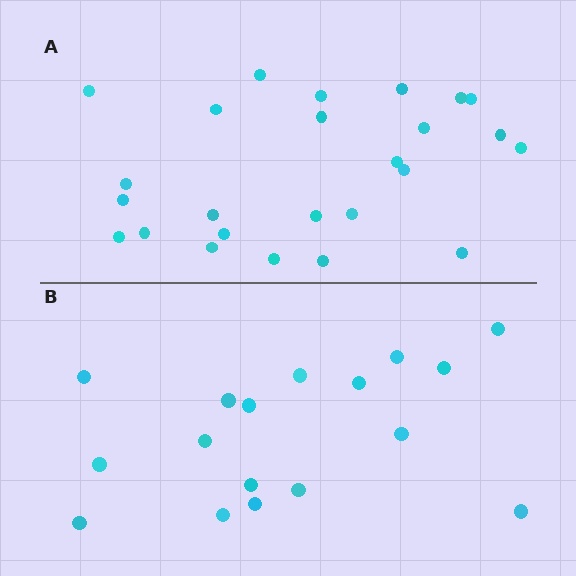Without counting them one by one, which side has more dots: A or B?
Region A (the top region) has more dots.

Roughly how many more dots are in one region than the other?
Region A has roughly 8 or so more dots than region B.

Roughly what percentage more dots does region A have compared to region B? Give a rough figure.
About 45% more.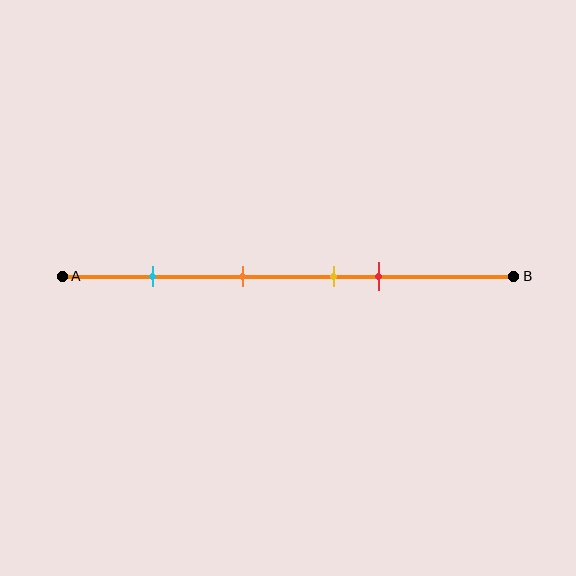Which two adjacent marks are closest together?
The yellow and red marks are the closest adjacent pair.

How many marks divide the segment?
There are 4 marks dividing the segment.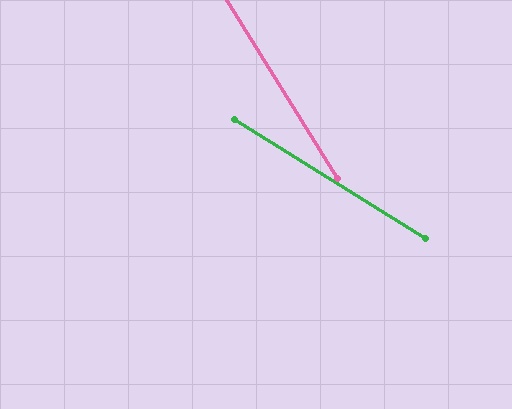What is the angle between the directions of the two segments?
Approximately 26 degrees.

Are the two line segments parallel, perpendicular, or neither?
Neither parallel nor perpendicular — they differ by about 26°.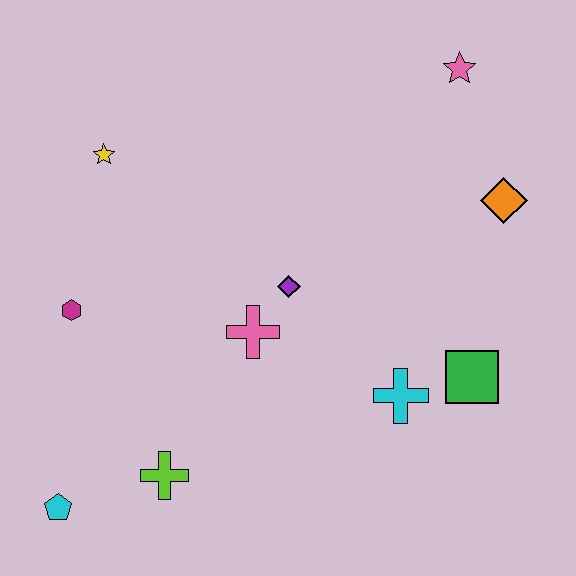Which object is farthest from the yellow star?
The green square is farthest from the yellow star.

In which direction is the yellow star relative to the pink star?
The yellow star is to the left of the pink star.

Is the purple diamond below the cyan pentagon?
No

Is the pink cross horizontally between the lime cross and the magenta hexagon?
No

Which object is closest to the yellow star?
The magenta hexagon is closest to the yellow star.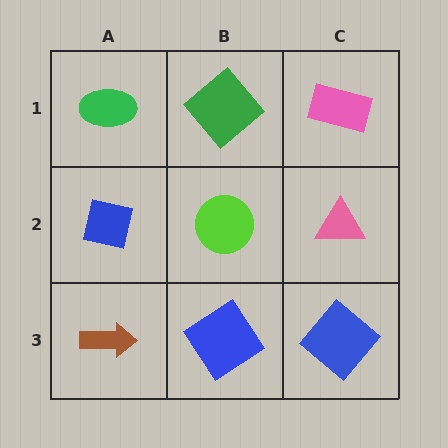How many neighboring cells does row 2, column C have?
3.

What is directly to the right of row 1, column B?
A pink rectangle.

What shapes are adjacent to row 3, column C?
A pink triangle (row 2, column C), a blue diamond (row 3, column B).